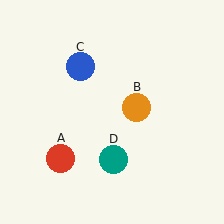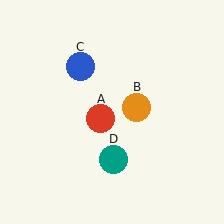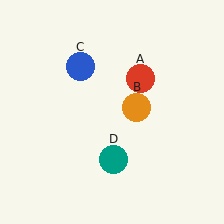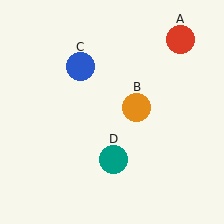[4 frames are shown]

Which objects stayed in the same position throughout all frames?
Orange circle (object B) and blue circle (object C) and teal circle (object D) remained stationary.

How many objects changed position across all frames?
1 object changed position: red circle (object A).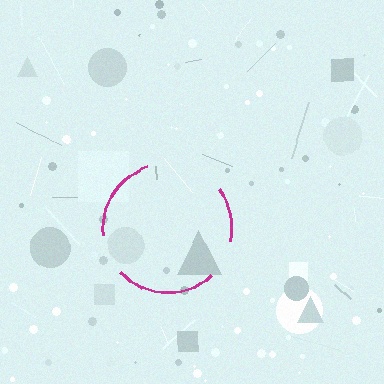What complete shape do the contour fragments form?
The contour fragments form a circle.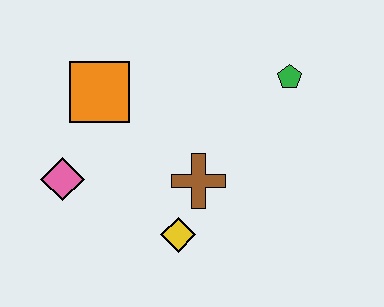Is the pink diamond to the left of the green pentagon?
Yes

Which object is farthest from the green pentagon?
The pink diamond is farthest from the green pentagon.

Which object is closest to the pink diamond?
The orange square is closest to the pink diamond.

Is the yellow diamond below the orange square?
Yes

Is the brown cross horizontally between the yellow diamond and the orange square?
No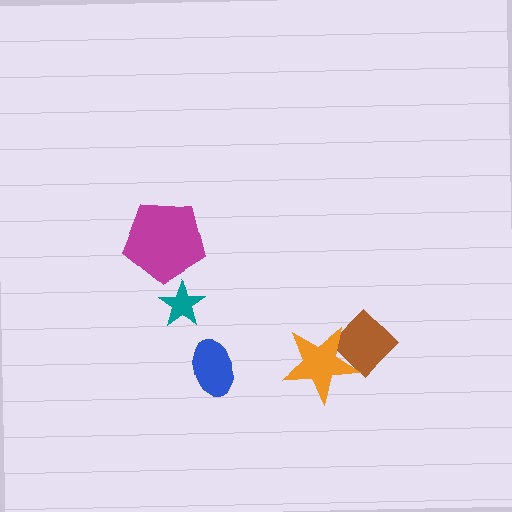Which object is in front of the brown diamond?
The orange star is in front of the brown diamond.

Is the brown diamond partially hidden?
Yes, it is partially covered by another shape.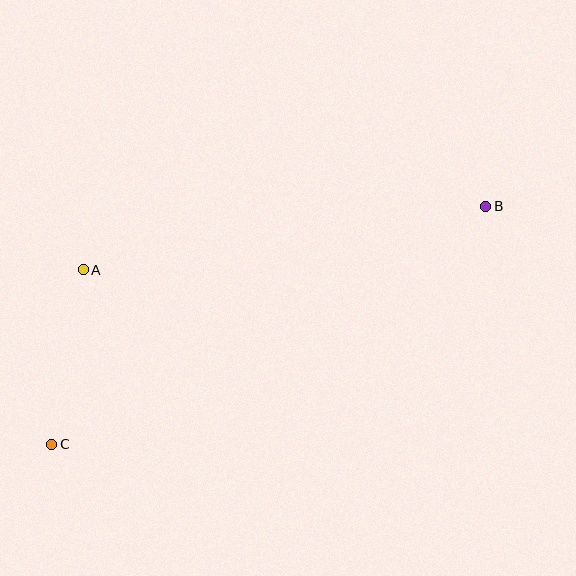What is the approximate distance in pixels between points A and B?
The distance between A and B is approximately 408 pixels.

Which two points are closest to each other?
Points A and C are closest to each other.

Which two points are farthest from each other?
Points B and C are farthest from each other.